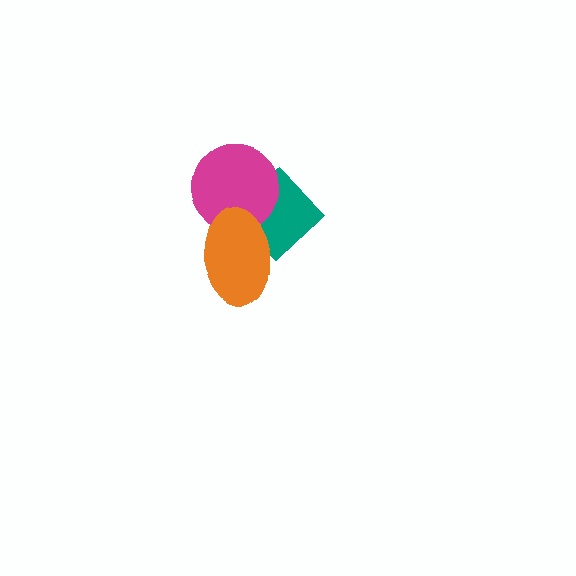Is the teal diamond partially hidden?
Yes, it is partially covered by another shape.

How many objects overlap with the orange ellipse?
2 objects overlap with the orange ellipse.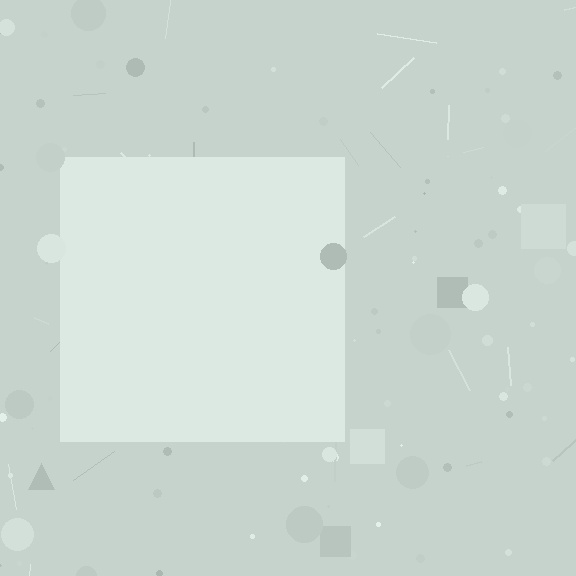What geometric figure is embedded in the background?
A square is embedded in the background.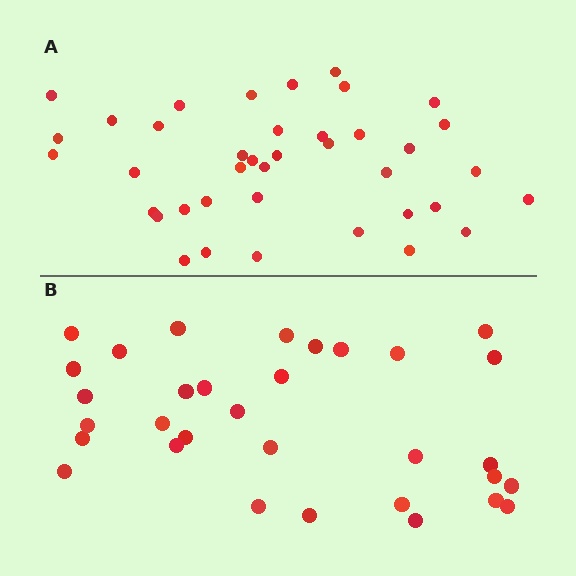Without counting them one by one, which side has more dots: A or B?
Region A (the top region) has more dots.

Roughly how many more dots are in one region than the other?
Region A has roughly 8 or so more dots than region B.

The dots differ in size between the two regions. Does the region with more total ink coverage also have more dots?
No. Region B has more total ink coverage because its dots are larger, but region A actually contains more individual dots. Total area can be misleading — the number of items is what matters here.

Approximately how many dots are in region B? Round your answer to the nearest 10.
About 30 dots. (The exact count is 32, which rounds to 30.)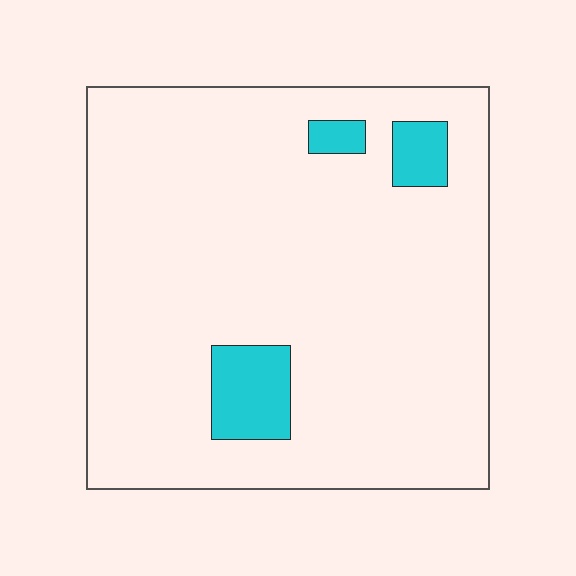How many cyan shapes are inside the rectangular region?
3.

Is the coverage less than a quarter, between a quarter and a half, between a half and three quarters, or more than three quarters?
Less than a quarter.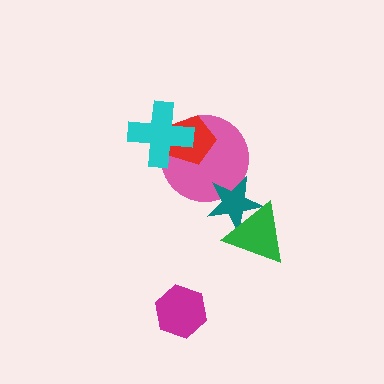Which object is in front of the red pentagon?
The cyan cross is in front of the red pentagon.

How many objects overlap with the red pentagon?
2 objects overlap with the red pentagon.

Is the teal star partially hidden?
Yes, it is partially covered by another shape.